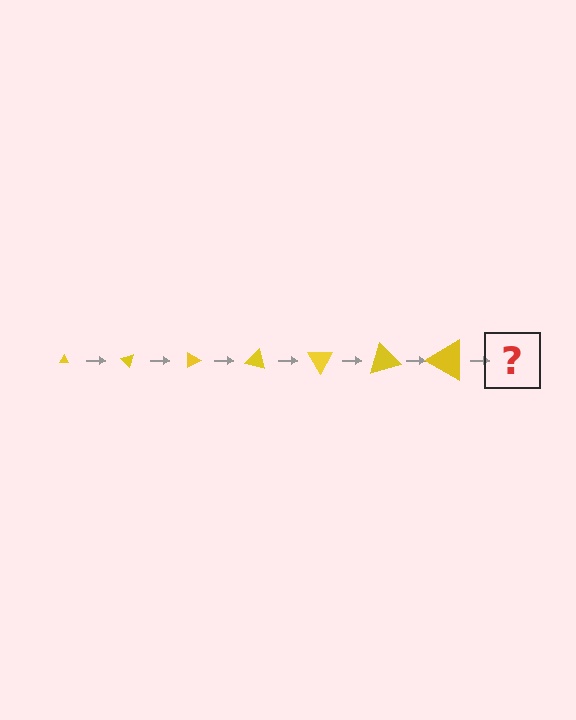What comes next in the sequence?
The next element should be a triangle, larger than the previous one and rotated 315 degrees from the start.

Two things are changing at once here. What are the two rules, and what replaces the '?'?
The two rules are that the triangle grows larger each step and it rotates 45 degrees each step. The '?' should be a triangle, larger than the previous one and rotated 315 degrees from the start.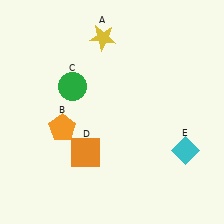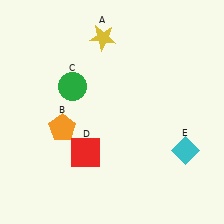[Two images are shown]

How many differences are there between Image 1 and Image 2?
There is 1 difference between the two images.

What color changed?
The square (D) changed from orange in Image 1 to red in Image 2.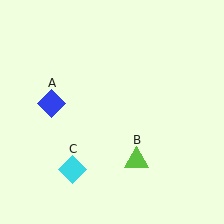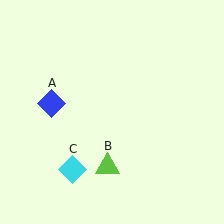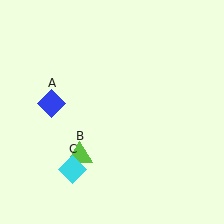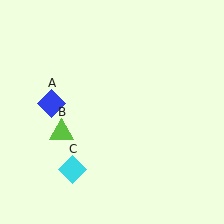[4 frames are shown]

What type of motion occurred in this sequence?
The lime triangle (object B) rotated clockwise around the center of the scene.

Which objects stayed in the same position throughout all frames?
Blue diamond (object A) and cyan diamond (object C) remained stationary.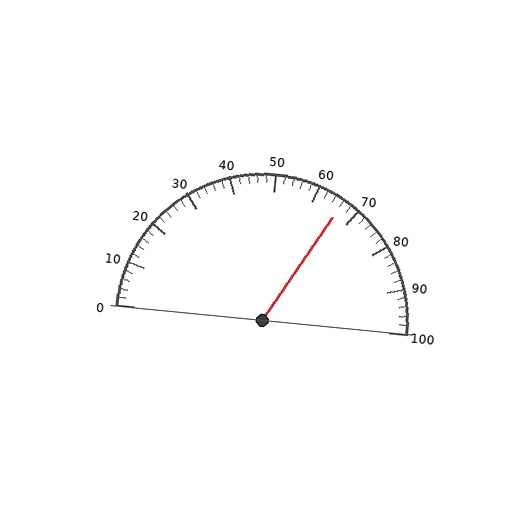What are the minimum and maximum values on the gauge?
The gauge ranges from 0 to 100.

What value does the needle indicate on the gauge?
The needle indicates approximately 66.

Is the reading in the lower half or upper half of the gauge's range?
The reading is in the upper half of the range (0 to 100).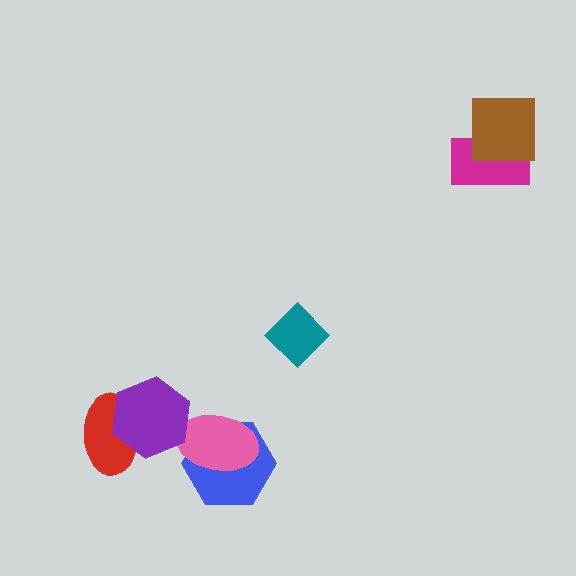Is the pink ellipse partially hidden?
Yes, it is partially covered by another shape.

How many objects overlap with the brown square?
1 object overlaps with the brown square.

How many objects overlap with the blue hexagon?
1 object overlaps with the blue hexagon.